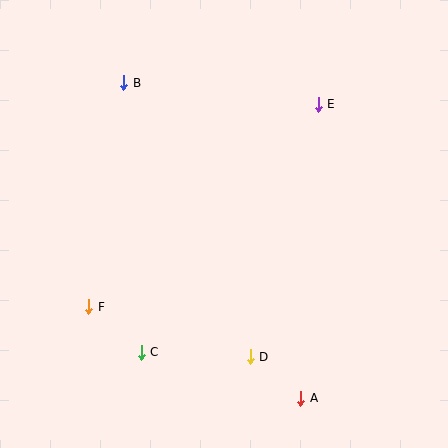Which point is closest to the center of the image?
Point D at (250, 357) is closest to the center.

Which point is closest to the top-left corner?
Point B is closest to the top-left corner.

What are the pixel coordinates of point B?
Point B is at (124, 83).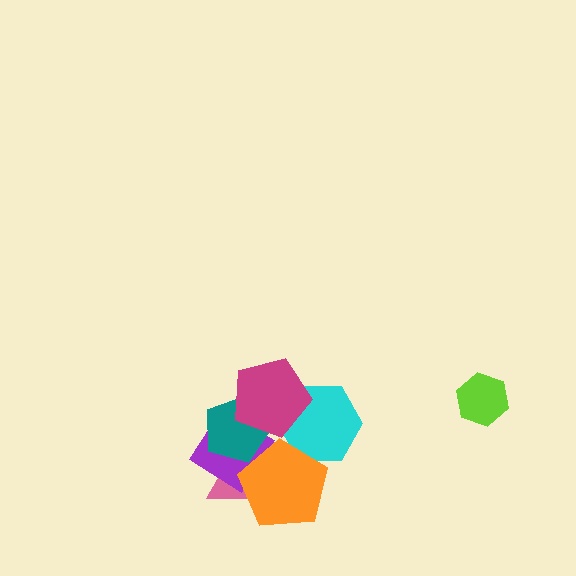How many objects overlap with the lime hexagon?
0 objects overlap with the lime hexagon.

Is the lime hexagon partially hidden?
No, no other shape covers it.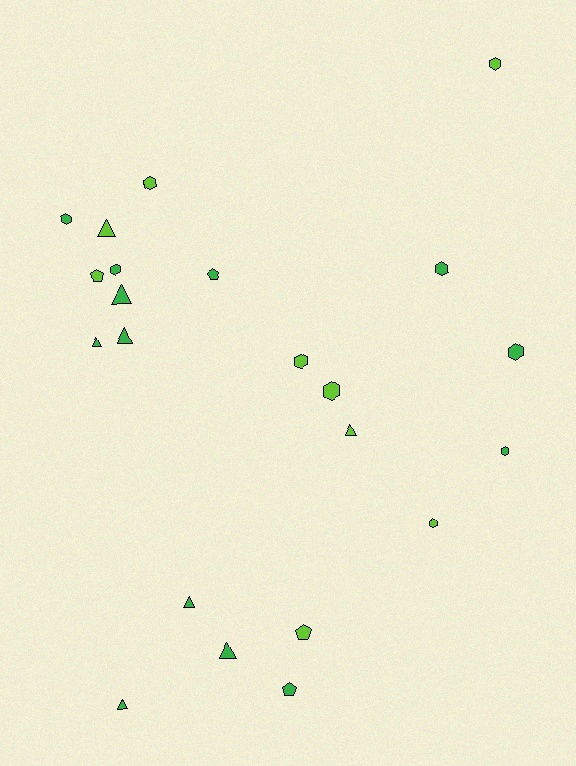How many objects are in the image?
There are 22 objects.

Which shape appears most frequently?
Hexagon, with 10 objects.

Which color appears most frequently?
Green, with 13 objects.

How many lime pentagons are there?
There are 2 lime pentagons.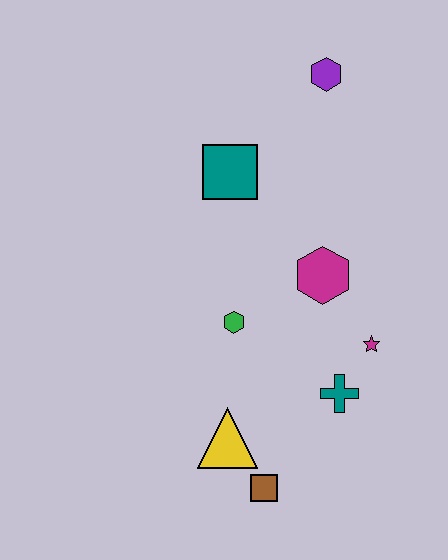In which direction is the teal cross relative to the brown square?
The teal cross is above the brown square.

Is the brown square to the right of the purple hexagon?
No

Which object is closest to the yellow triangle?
The brown square is closest to the yellow triangle.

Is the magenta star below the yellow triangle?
No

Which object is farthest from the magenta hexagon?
The brown square is farthest from the magenta hexagon.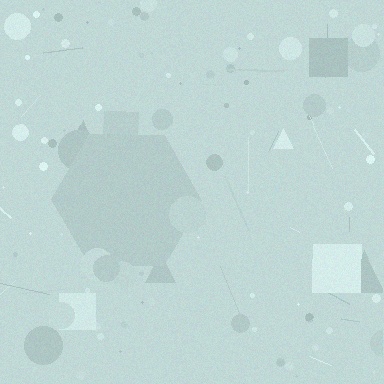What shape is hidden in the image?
A hexagon is hidden in the image.